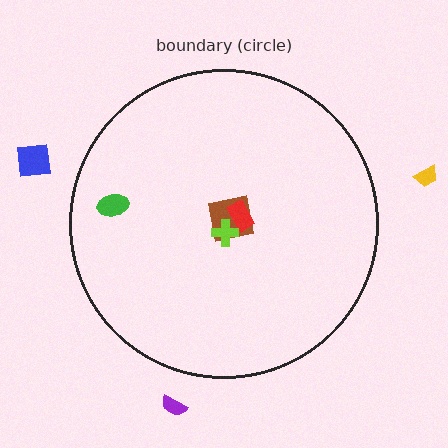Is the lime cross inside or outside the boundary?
Inside.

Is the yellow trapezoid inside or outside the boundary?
Outside.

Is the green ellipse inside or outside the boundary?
Inside.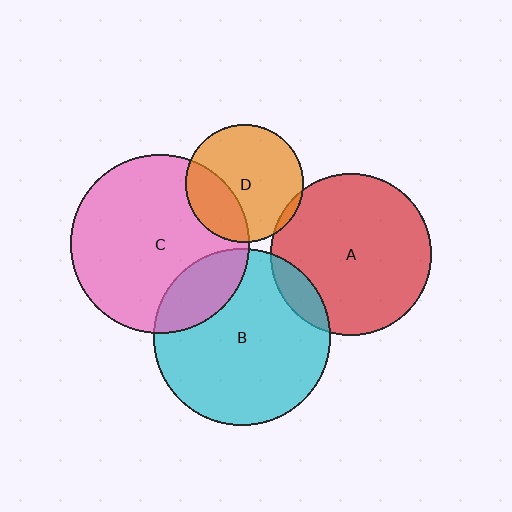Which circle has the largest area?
Circle C (pink).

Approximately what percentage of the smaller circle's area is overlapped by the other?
Approximately 30%.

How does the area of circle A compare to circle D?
Approximately 1.9 times.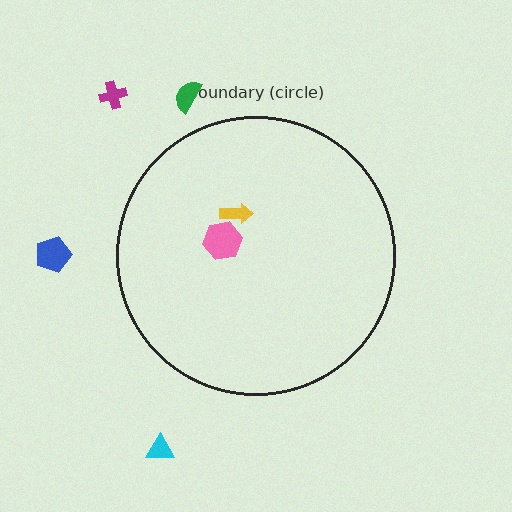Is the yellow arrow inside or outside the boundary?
Inside.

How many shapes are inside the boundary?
2 inside, 4 outside.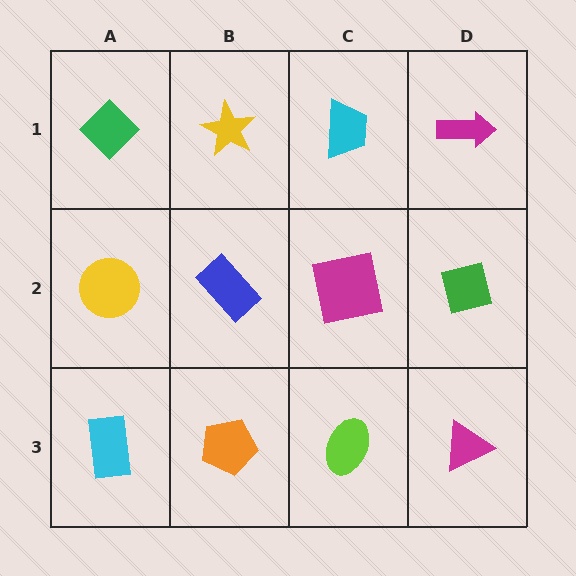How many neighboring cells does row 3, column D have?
2.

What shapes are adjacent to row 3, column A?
A yellow circle (row 2, column A), an orange pentagon (row 3, column B).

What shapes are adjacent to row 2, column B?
A yellow star (row 1, column B), an orange pentagon (row 3, column B), a yellow circle (row 2, column A), a magenta square (row 2, column C).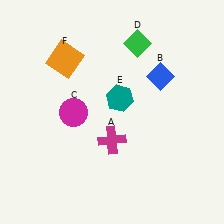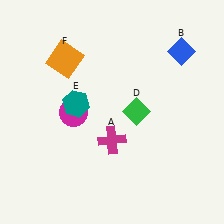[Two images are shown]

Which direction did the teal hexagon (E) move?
The teal hexagon (E) moved left.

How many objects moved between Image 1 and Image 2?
3 objects moved between the two images.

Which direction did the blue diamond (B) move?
The blue diamond (B) moved up.